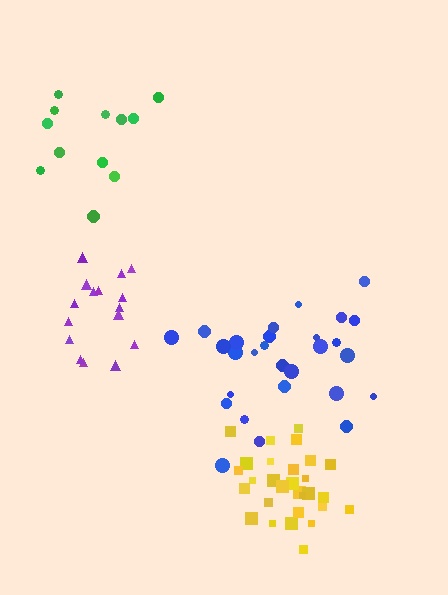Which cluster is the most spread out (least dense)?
Green.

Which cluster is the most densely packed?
Yellow.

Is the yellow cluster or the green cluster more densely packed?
Yellow.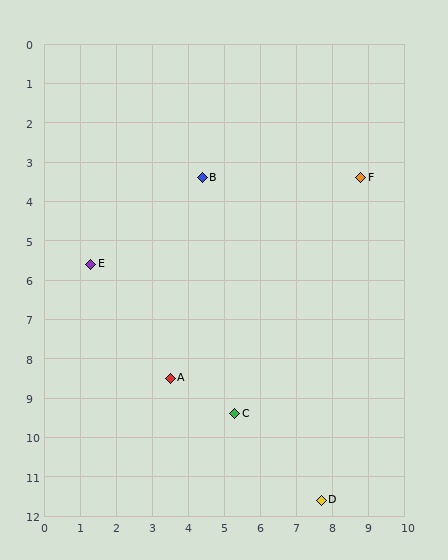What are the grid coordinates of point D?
Point D is at approximately (7.7, 11.6).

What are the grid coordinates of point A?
Point A is at approximately (3.5, 8.5).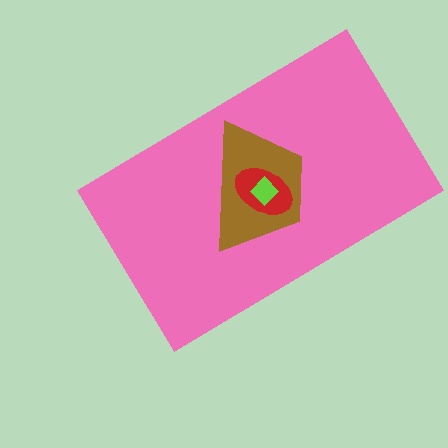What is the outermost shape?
The pink rectangle.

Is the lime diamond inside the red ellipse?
Yes.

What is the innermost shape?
The lime diamond.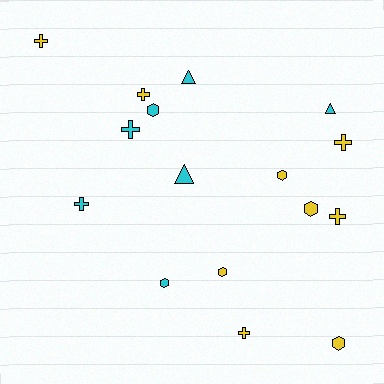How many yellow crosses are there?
There are 5 yellow crosses.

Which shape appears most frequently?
Cross, with 7 objects.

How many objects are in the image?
There are 16 objects.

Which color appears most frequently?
Yellow, with 9 objects.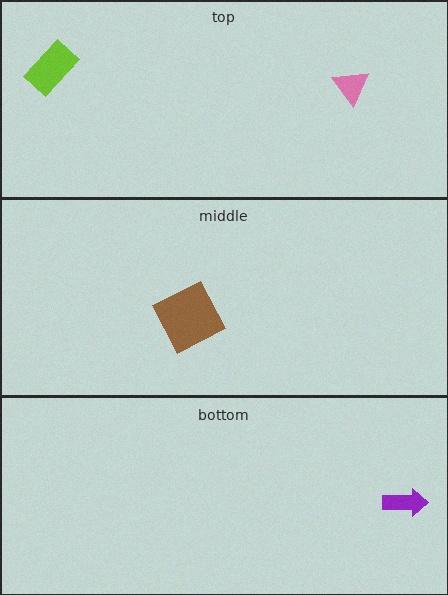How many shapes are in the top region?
2.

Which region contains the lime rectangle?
The top region.